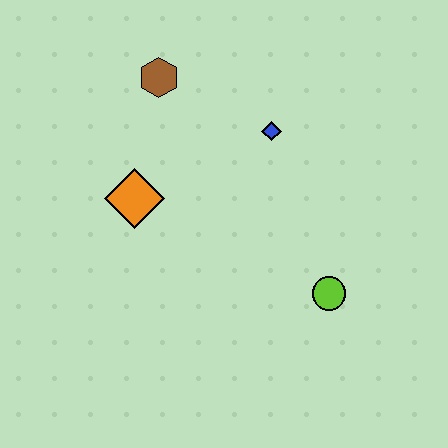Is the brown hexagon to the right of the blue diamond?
No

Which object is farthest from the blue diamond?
The lime circle is farthest from the blue diamond.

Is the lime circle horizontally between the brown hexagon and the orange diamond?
No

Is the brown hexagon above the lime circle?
Yes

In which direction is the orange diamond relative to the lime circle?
The orange diamond is to the left of the lime circle.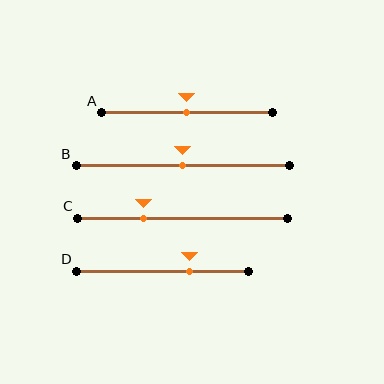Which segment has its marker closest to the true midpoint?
Segment A has its marker closest to the true midpoint.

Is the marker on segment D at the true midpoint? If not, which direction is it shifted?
No, the marker on segment D is shifted to the right by about 16% of the segment length.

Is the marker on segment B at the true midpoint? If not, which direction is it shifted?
Yes, the marker on segment B is at the true midpoint.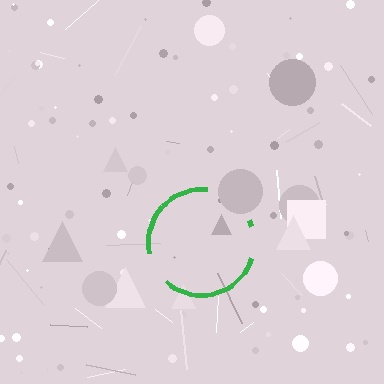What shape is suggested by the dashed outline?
The dashed outline suggests a circle.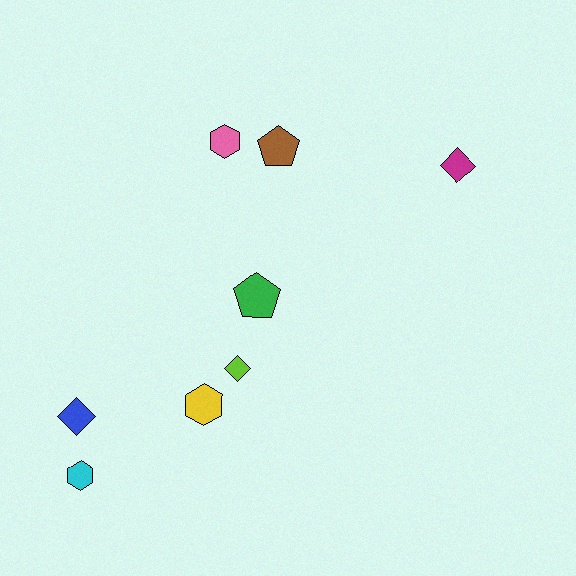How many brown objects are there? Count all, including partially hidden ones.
There is 1 brown object.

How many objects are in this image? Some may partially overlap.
There are 8 objects.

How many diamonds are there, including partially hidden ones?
There are 3 diamonds.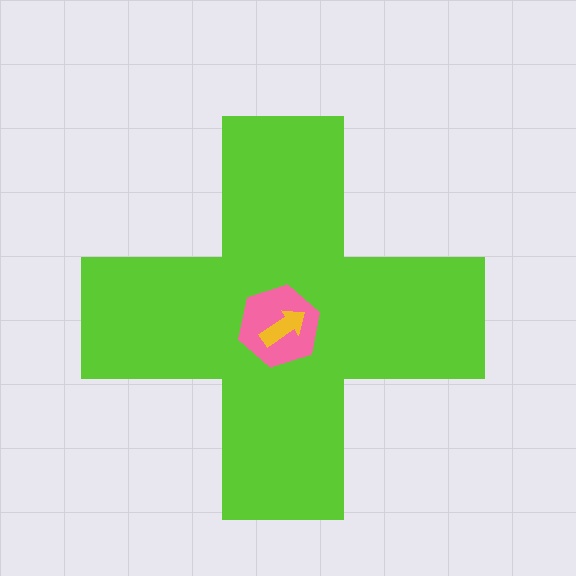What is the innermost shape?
The yellow arrow.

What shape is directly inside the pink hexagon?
The yellow arrow.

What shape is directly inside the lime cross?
The pink hexagon.